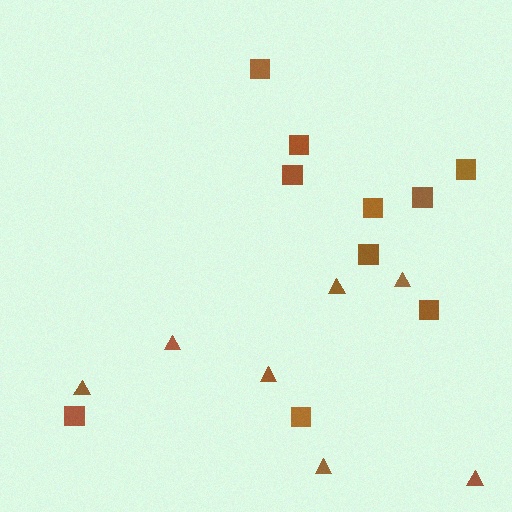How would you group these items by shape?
There are 2 groups: one group of squares (10) and one group of triangles (7).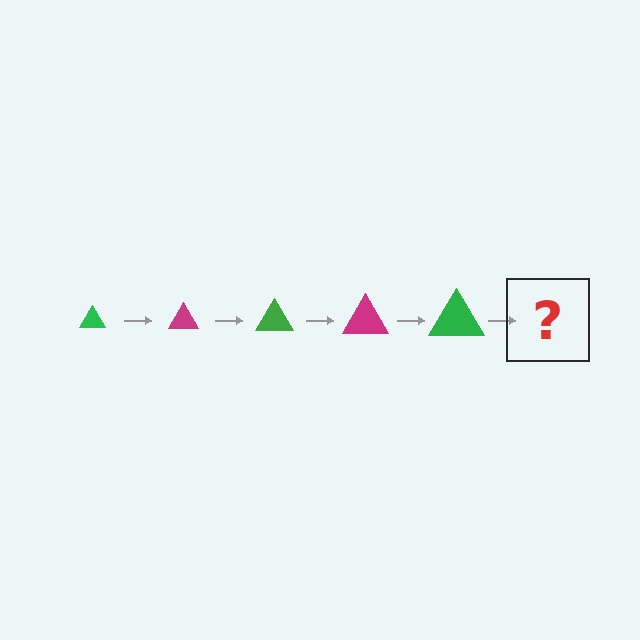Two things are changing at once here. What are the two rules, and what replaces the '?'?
The two rules are that the triangle grows larger each step and the color cycles through green and magenta. The '?' should be a magenta triangle, larger than the previous one.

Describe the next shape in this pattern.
It should be a magenta triangle, larger than the previous one.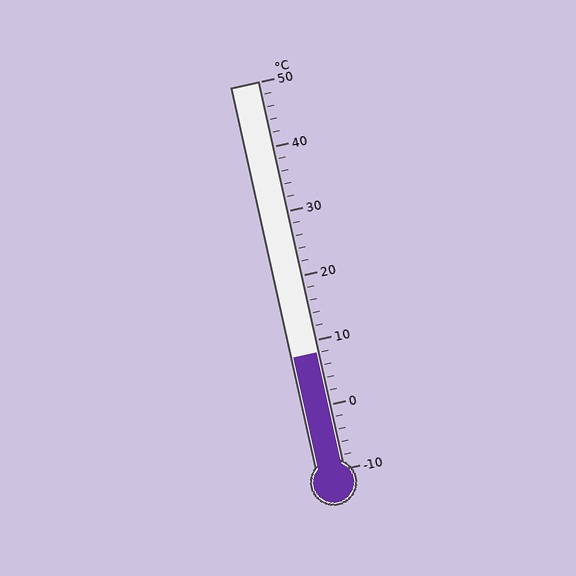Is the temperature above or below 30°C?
The temperature is below 30°C.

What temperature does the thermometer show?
The thermometer shows approximately 8°C.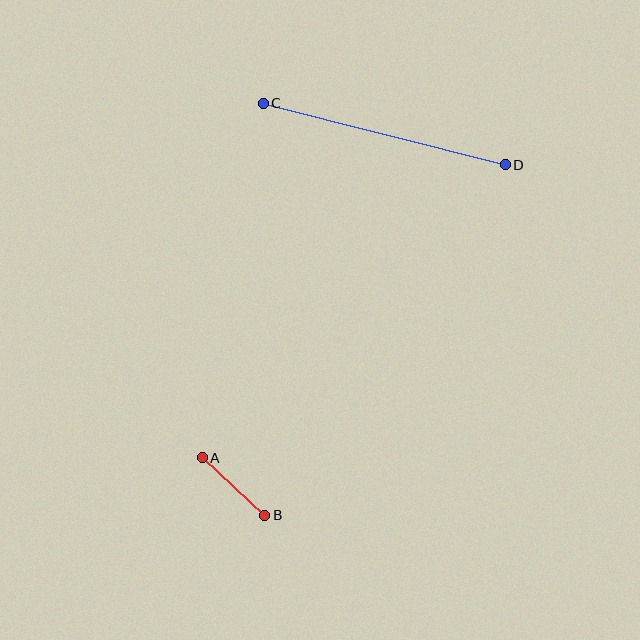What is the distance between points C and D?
The distance is approximately 250 pixels.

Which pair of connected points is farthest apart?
Points C and D are farthest apart.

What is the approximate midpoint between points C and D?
The midpoint is at approximately (384, 134) pixels.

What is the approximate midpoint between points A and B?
The midpoint is at approximately (233, 486) pixels.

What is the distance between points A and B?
The distance is approximately 85 pixels.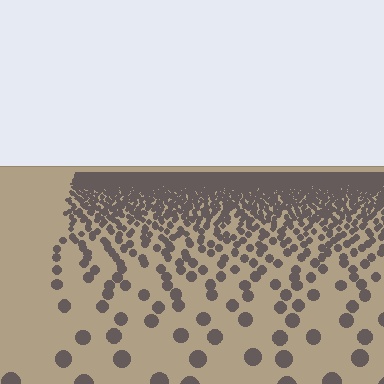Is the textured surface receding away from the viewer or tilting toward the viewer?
The surface is receding away from the viewer. Texture elements get smaller and denser toward the top.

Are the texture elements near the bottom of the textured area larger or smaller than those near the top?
Larger. Near the bottom, elements are closer to the viewer and appear at a bigger on-screen size.